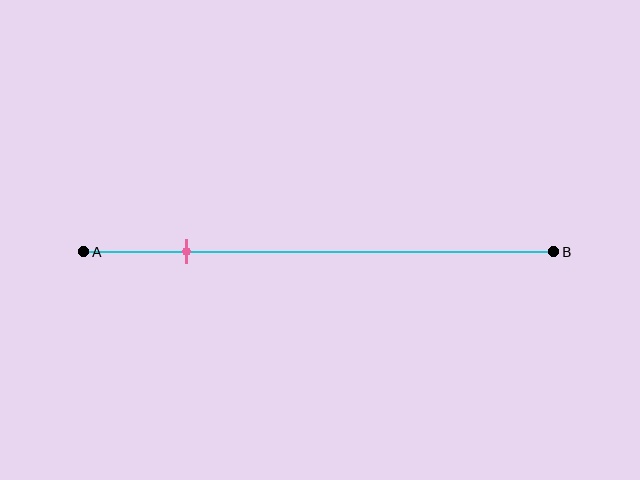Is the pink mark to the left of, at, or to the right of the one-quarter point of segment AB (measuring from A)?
The pink mark is approximately at the one-quarter point of segment AB.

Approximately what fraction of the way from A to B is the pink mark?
The pink mark is approximately 20% of the way from A to B.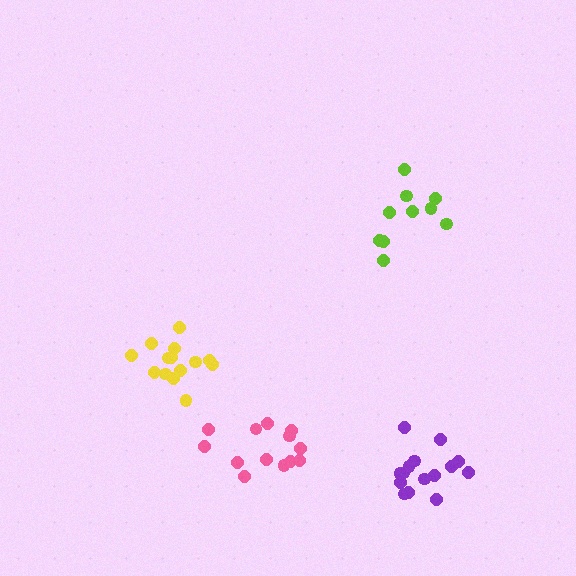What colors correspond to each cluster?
The clusters are colored: pink, yellow, purple, lime.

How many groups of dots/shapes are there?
There are 4 groups.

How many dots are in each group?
Group 1: 13 dots, Group 2: 14 dots, Group 3: 15 dots, Group 4: 10 dots (52 total).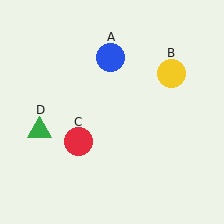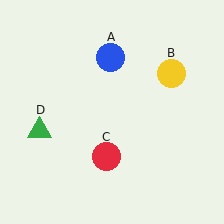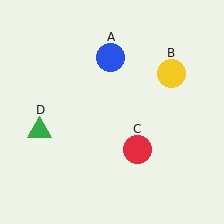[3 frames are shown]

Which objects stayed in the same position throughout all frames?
Blue circle (object A) and yellow circle (object B) and green triangle (object D) remained stationary.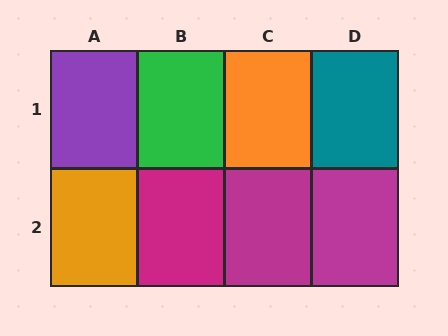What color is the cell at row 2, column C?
Magenta.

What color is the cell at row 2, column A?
Orange.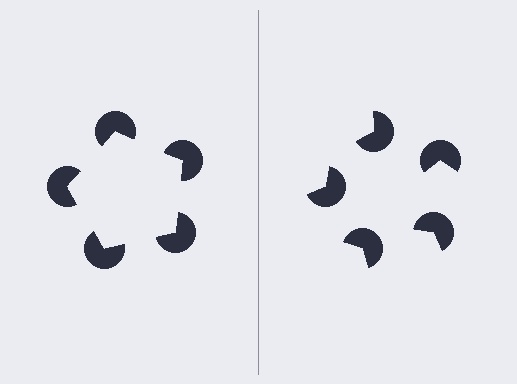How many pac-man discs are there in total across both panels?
10 — 5 on each side.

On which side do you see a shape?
An illusory pentagon appears on the left side. On the right side the wedge cuts are rotated, so no coherent shape forms.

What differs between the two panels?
The pac-man discs are positioned identically on both sides; only the wedge orientations differ. On the left they align to a pentagon; on the right they are misaligned.